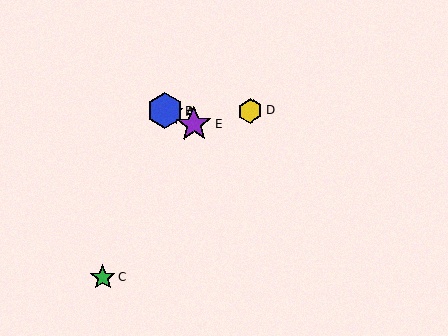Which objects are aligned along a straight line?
Objects A, B, E are aligned along a straight line.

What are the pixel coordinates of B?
Object B is at (165, 111).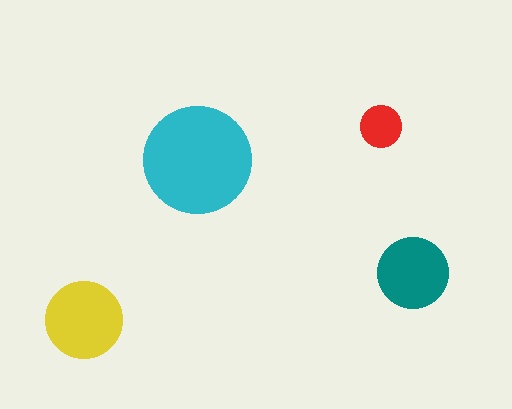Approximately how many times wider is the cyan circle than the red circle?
About 2.5 times wider.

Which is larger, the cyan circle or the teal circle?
The cyan one.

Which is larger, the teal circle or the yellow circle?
The yellow one.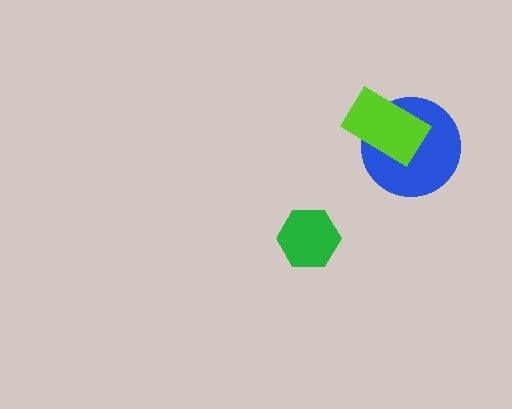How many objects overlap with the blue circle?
1 object overlaps with the blue circle.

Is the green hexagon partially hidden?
No, no other shape covers it.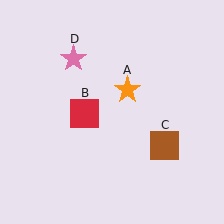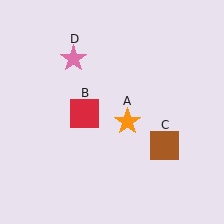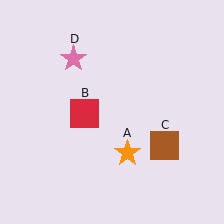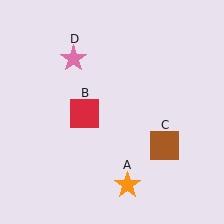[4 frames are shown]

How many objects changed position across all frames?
1 object changed position: orange star (object A).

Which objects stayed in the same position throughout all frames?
Red square (object B) and brown square (object C) and pink star (object D) remained stationary.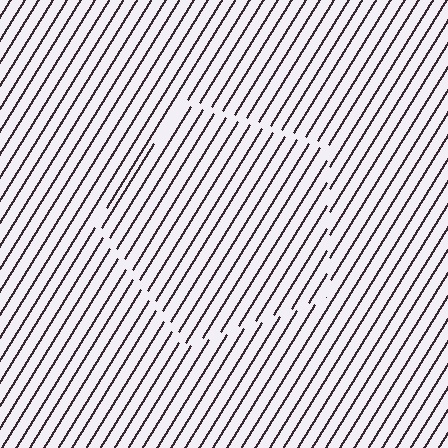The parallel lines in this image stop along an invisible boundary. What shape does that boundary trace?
An illusory pentagon. The interior of the shape contains the same grating, shifted by half a period — the contour is defined by the phase discontinuity where line-ends from the inner and outer gratings abut.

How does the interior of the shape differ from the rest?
The interior of the shape contains the same grating, shifted by half a period — the contour is defined by the phase discontinuity where line-ends from the inner and outer gratings abut.